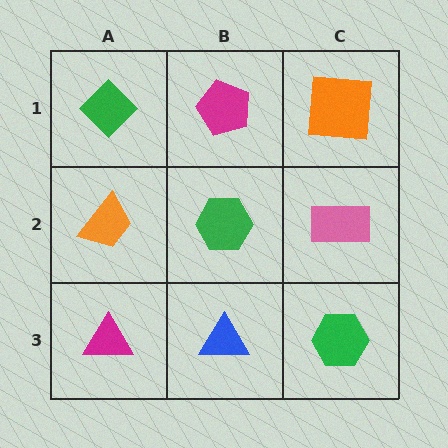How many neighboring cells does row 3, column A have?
2.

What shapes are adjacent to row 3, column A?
An orange trapezoid (row 2, column A), a blue triangle (row 3, column B).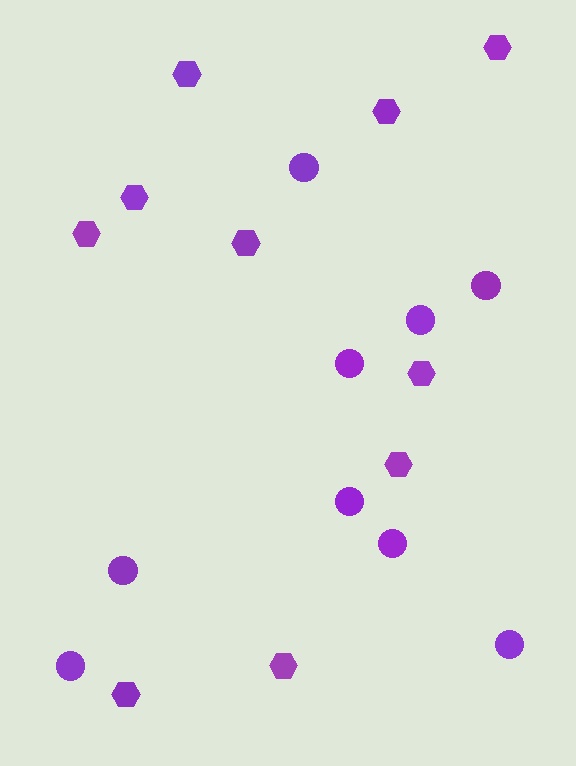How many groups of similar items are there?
There are 2 groups: one group of circles (9) and one group of hexagons (10).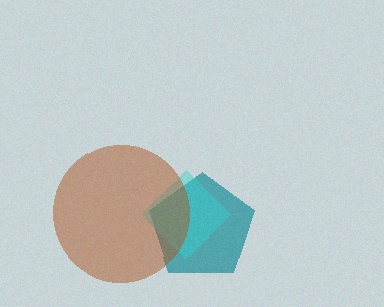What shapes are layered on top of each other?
The layered shapes are: a teal pentagon, a cyan diamond, a brown circle.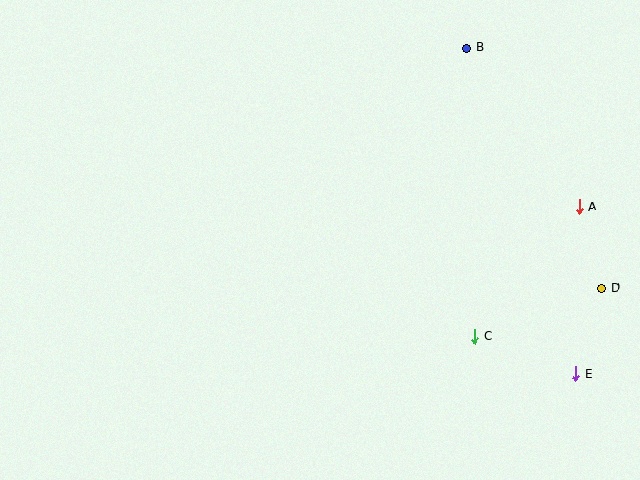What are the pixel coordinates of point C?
Point C is at (475, 337).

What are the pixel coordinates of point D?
Point D is at (602, 289).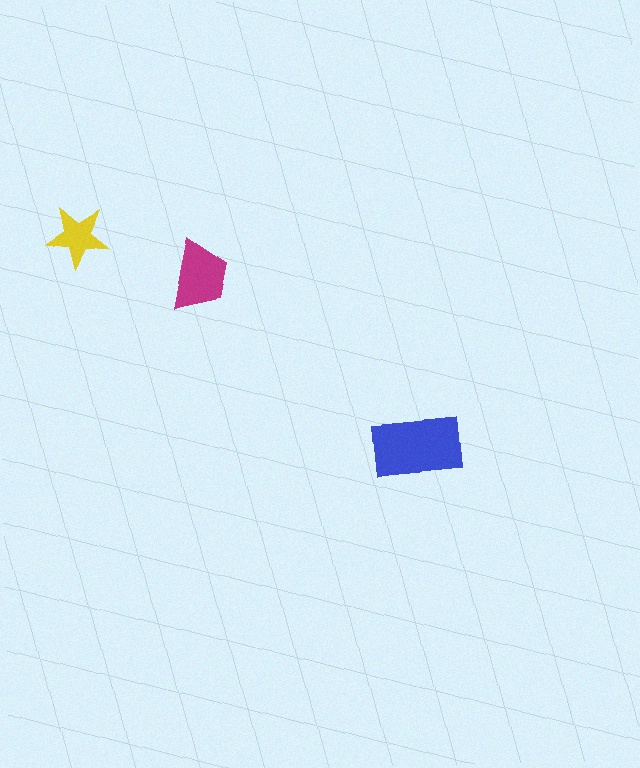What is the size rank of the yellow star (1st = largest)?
3rd.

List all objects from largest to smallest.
The blue rectangle, the magenta trapezoid, the yellow star.